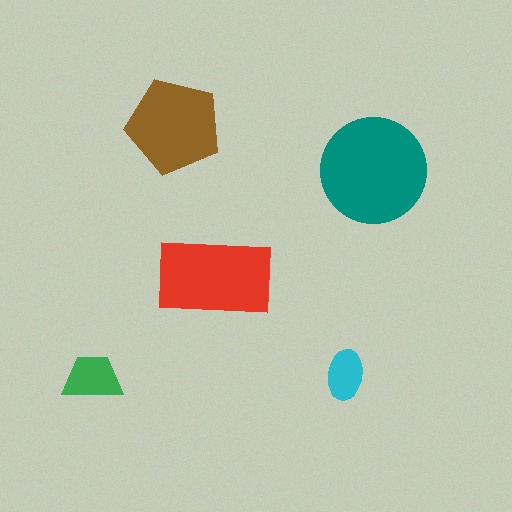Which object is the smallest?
The cyan ellipse.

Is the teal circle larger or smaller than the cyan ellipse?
Larger.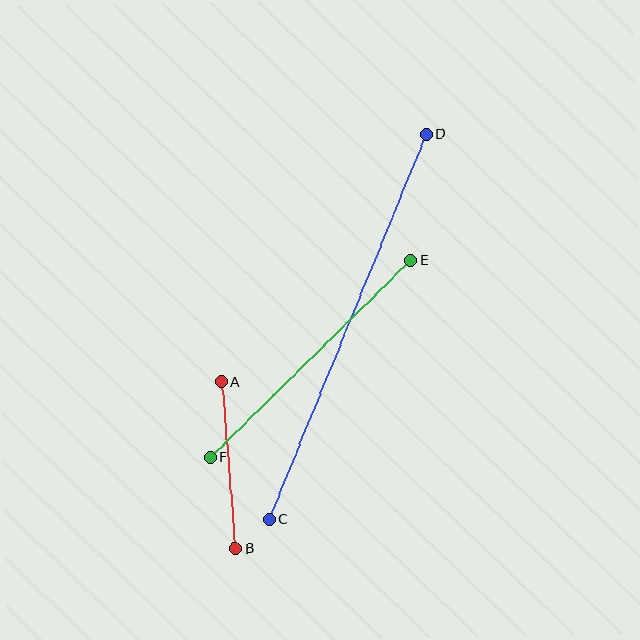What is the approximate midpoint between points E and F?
The midpoint is at approximately (310, 359) pixels.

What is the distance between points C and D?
The distance is approximately 416 pixels.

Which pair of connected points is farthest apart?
Points C and D are farthest apart.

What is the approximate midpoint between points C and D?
The midpoint is at approximately (348, 327) pixels.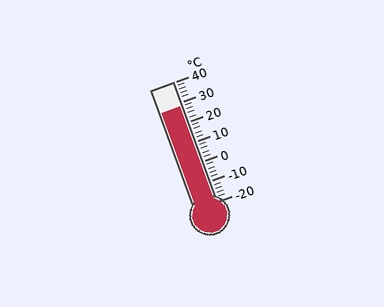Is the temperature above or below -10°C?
The temperature is above -10°C.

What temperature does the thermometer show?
The thermometer shows approximately 28°C.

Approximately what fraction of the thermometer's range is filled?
The thermometer is filled to approximately 80% of its range.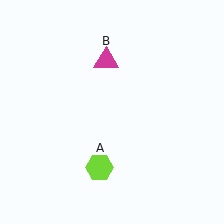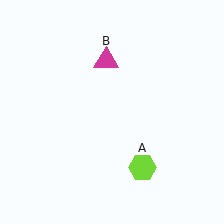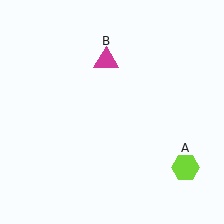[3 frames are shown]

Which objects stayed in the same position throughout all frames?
Magenta triangle (object B) remained stationary.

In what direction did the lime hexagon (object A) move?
The lime hexagon (object A) moved right.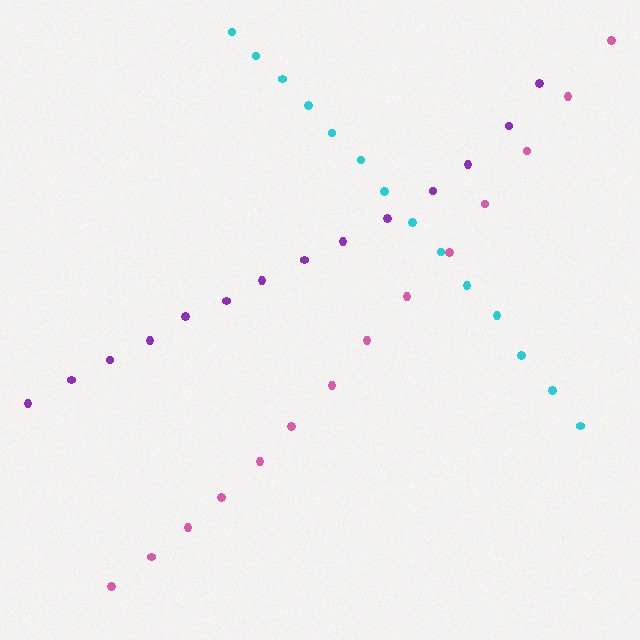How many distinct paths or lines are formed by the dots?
There are 3 distinct paths.